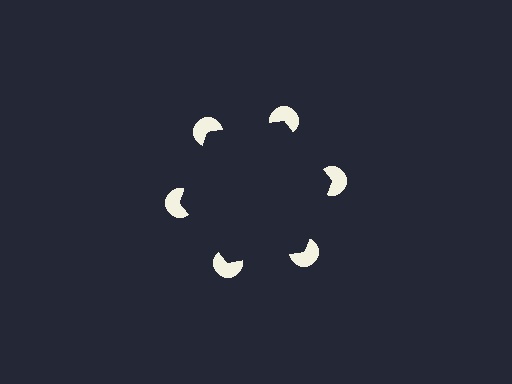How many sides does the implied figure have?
6 sides.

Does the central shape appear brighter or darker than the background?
It typically appears slightly darker than the background, even though no actual brightness change is drawn.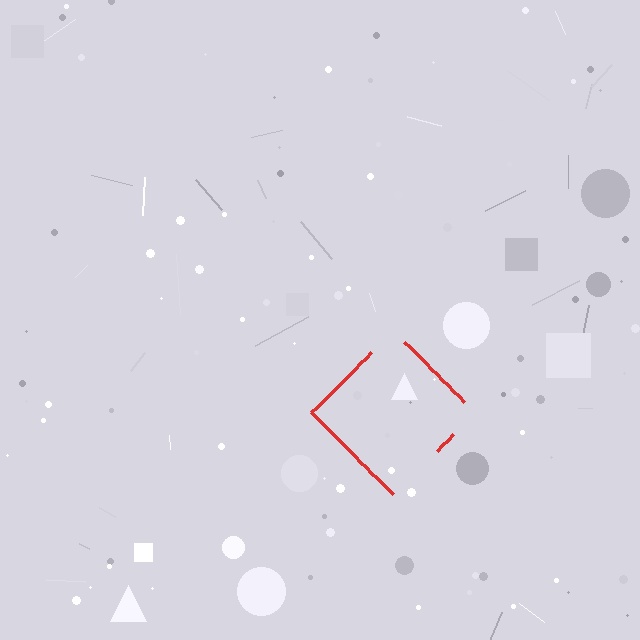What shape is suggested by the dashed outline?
The dashed outline suggests a diamond.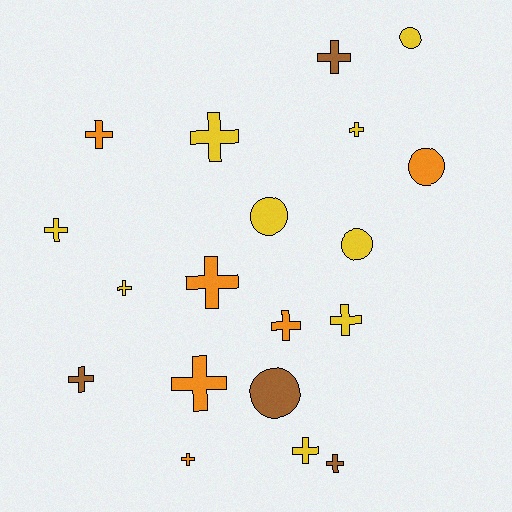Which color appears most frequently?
Yellow, with 9 objects.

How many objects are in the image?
There are 19 objects.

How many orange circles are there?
There is 1 orange circle.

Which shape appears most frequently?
Cross, with 14 objects.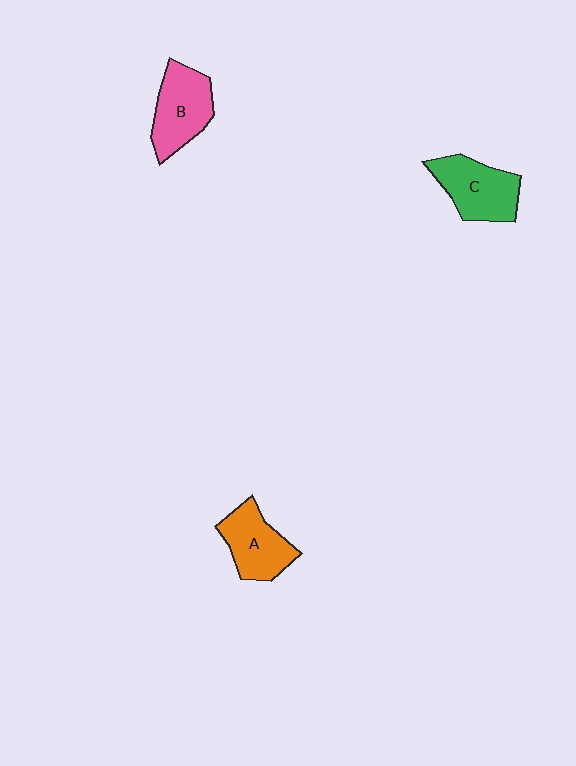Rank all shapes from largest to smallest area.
From largest to smallest: C (green), B (pink), A (orange).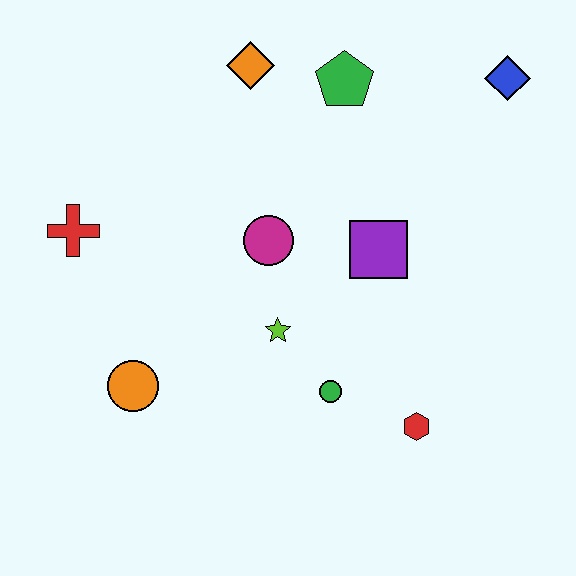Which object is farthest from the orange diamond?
The red hexagon is farthest from the orange diamond.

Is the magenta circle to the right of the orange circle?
Yes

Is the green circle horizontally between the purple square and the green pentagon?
No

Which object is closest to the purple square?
The magenta circle is closest to the purple square.